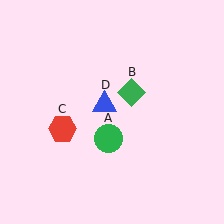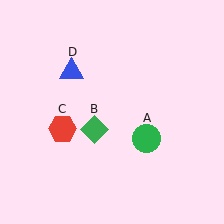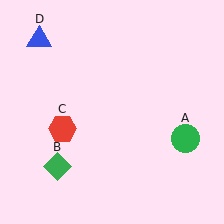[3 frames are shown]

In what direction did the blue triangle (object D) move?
The blue triangle (object D) moved up and to the left.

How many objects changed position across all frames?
3 objects changed position: green circle (object A), green diamond (object B), blue triangle (object D).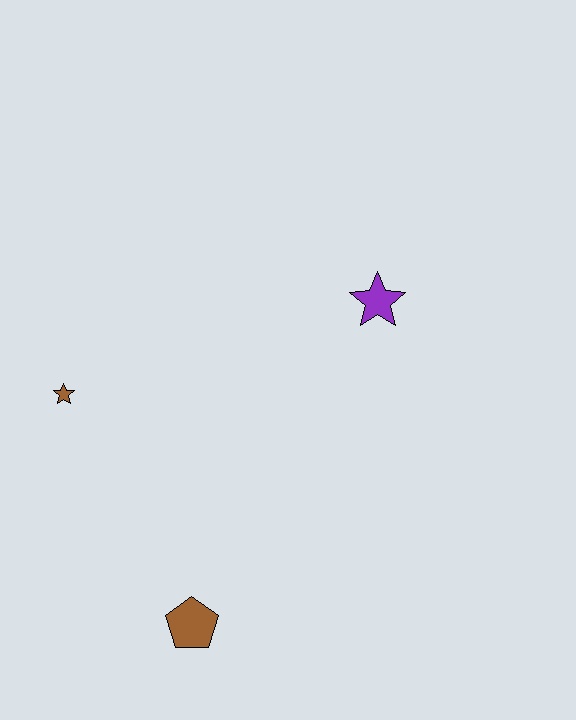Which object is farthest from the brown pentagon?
The purple star is farthest from the brown pentagon.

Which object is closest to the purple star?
The brown star is closest to the purple star.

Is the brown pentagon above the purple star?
No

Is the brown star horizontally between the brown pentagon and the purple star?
No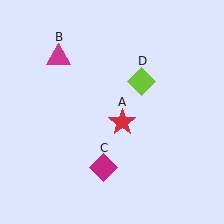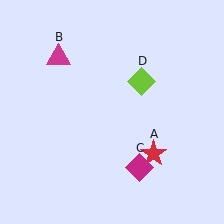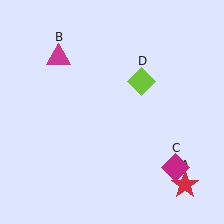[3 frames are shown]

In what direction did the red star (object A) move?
The red star (object A) moved down and to the right.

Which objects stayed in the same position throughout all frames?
Magenta triangle (object B) and lime diamond (object D) remained stationary.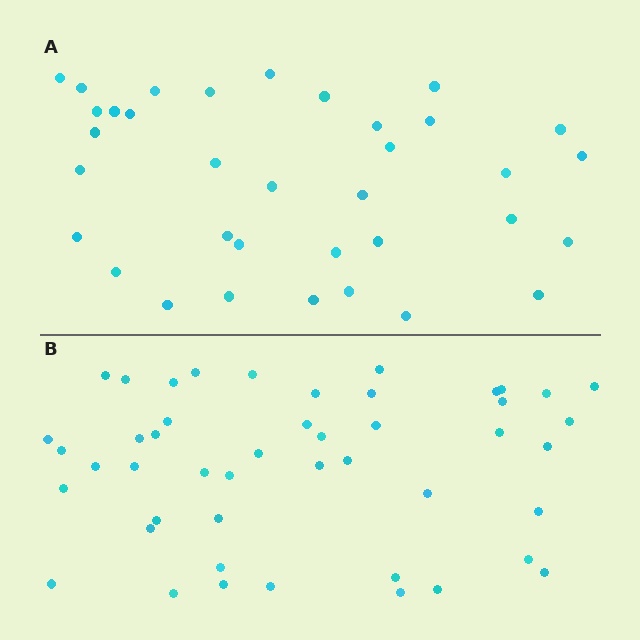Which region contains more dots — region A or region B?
Region B (the bottom region) has more dots.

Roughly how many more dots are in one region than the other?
Region B has roughly 12 or so more dots than region A.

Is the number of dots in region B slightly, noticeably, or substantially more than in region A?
Region B has noticeably more, but not dramatically so. The ratio is roughly 1.3 to 1.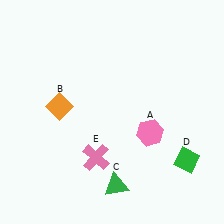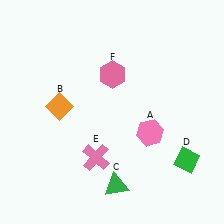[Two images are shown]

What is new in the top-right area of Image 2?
A pink hexagon (F) was added in the top-right area of Image 2.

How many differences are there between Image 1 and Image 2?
There is 1 difference between the two images.